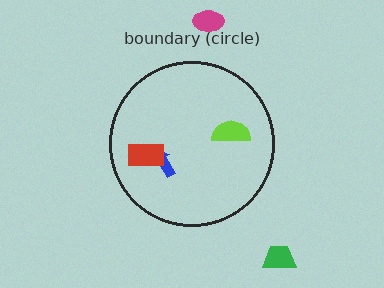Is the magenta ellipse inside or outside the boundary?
Outside.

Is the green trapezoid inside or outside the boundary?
Outside.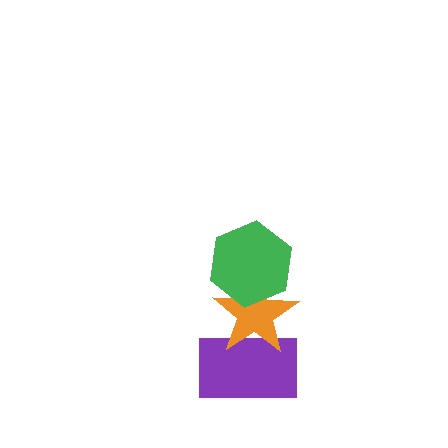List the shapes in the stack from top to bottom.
From top to bottom: the green hexagon, the orange star, the purple rectangle.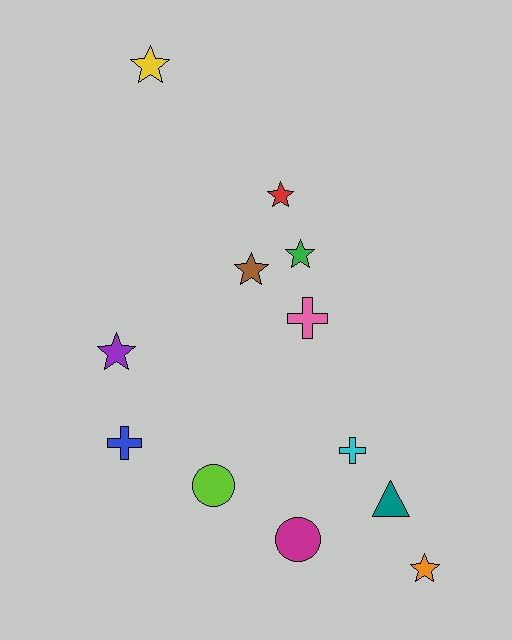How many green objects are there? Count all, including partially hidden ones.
There is 1 green object.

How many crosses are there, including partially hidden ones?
There are 3 crosses.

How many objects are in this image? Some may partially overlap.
There are 12 objects.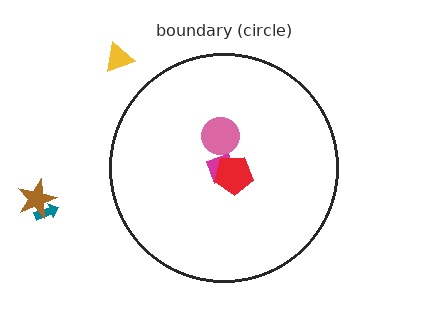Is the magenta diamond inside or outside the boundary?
Inside.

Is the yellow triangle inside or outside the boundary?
Outside.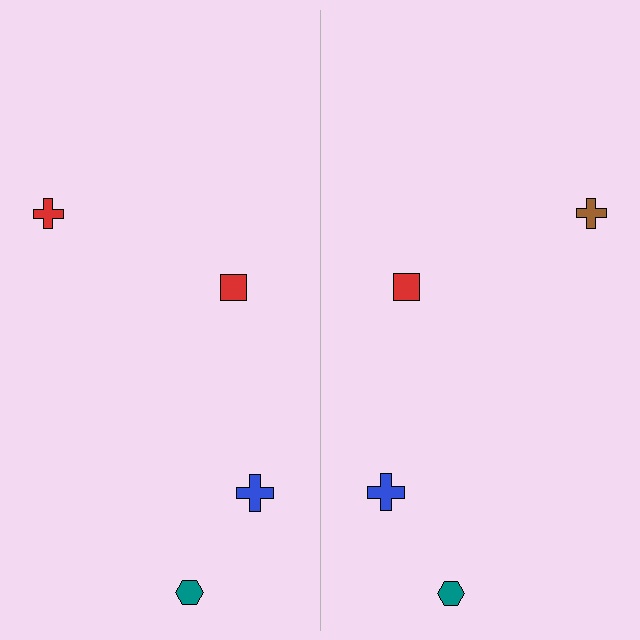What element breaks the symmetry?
The brown cross on the right side breaks the symmetry — its mirror counterpart is red.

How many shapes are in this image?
There are 8 shapes in this image.